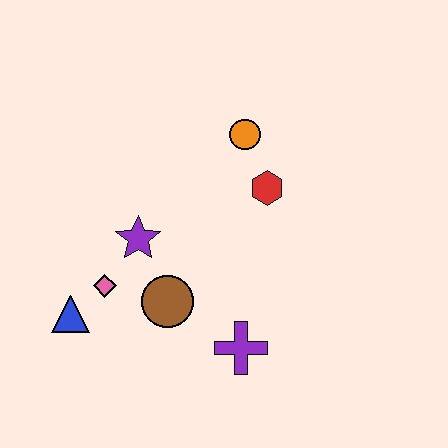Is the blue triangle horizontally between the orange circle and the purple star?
No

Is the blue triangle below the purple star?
Yes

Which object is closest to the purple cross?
The brown circle is closest to the purple cross.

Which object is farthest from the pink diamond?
The orange circle is farthest from the pink diamond.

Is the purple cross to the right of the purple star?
Yes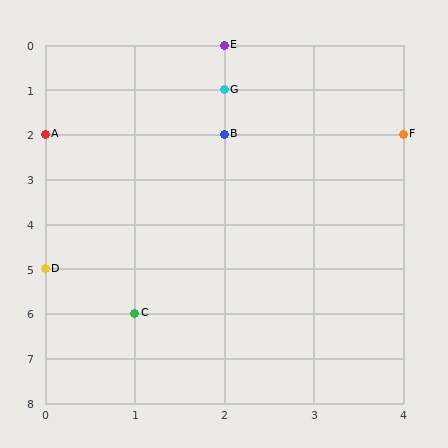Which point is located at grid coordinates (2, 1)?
Point G is at (2, 1).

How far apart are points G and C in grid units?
Points G and C are 1 column and 5 rows apart (about 5.1 grid units diagonally).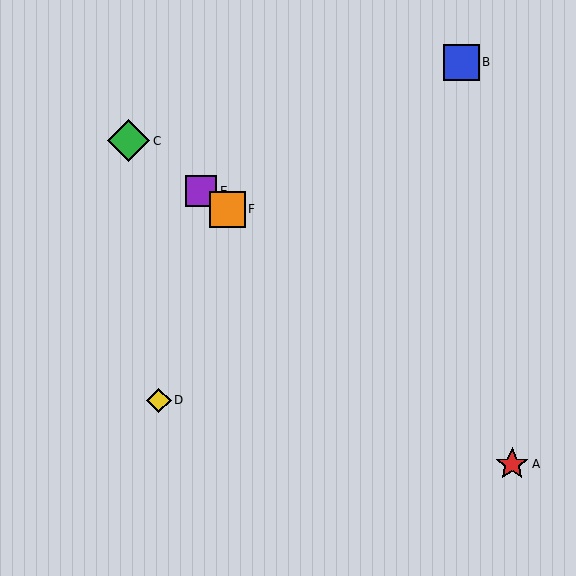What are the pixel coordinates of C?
Object C is at (128, 141).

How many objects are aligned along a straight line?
3 objects (C, E, F) are aligned along a straight line.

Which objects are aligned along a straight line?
Objects C, E, F are aligned along a straight line.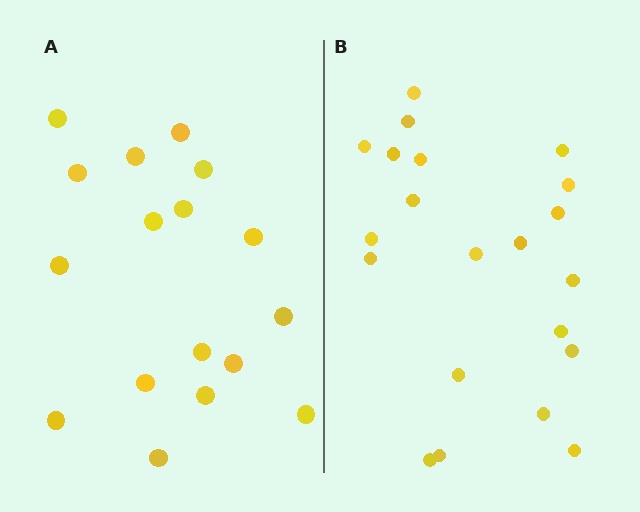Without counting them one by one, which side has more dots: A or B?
Region B (the right region) has more dots.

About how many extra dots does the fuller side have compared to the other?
Region B has about 4 more dots than region A.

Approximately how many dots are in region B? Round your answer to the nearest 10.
About 20 dots. (The exact count is 21, which rounds to 20.)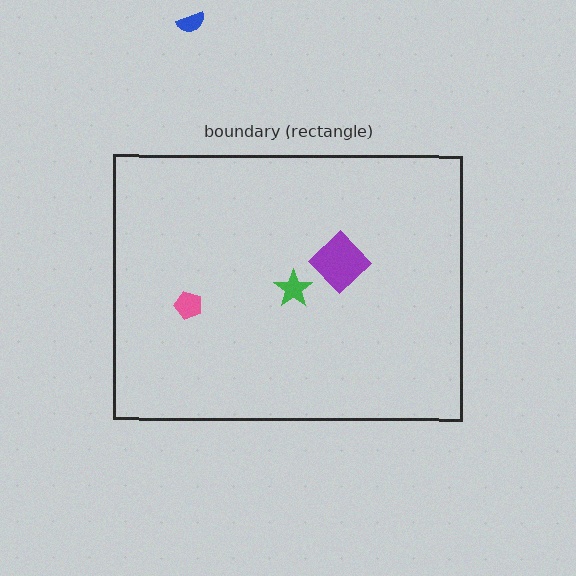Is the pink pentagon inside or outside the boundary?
Inside.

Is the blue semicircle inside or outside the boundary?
Outside.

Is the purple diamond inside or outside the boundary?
Inside.